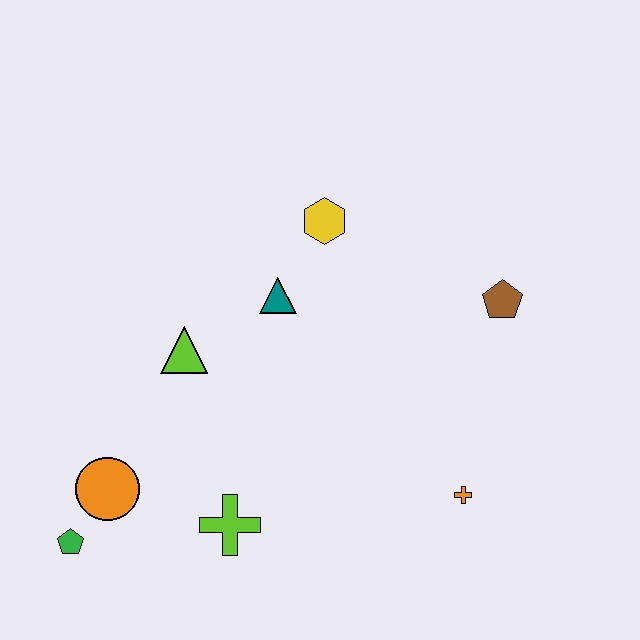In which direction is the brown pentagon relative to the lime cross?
The brown pentagon is to the right of the lime cross.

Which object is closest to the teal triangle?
The yellow hexagon is closest to the teal triangle.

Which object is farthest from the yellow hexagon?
The green pentagon is farthest from the yellow hexagon.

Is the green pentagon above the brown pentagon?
No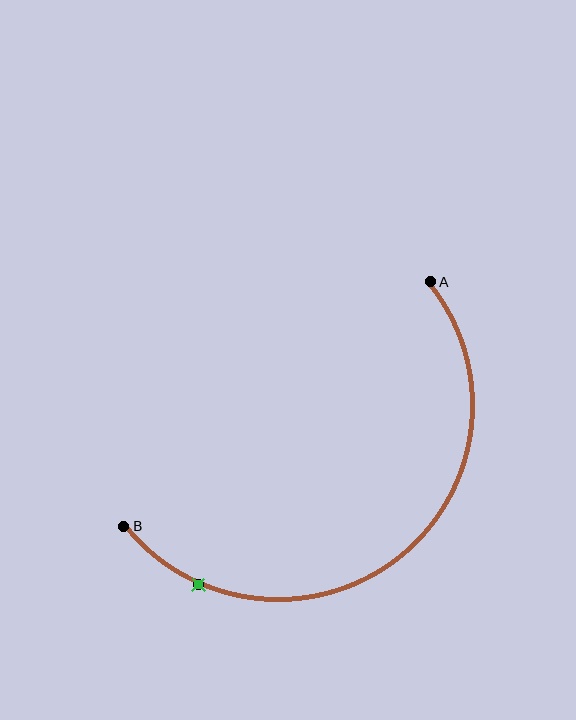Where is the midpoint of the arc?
The arc midpoint is the point on the curve farthest from the straight line joining A and B. It sits below and to the right of that line.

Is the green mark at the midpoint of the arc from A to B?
No. The green mark lies on the arc but is closer to endpoint B. The arc midpoint would be at the point on the curve equidistant along the arc from both A and B.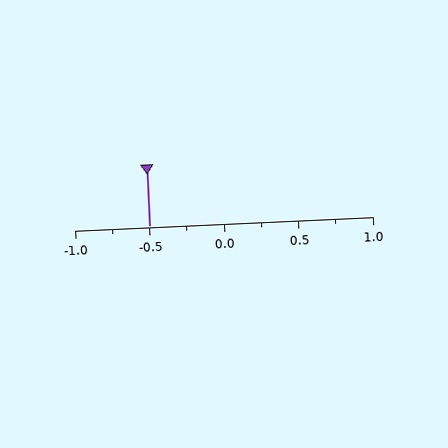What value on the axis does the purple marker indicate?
The marker indicates approximately -0.5.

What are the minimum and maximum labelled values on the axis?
The axis runs from -1.0 to 1.0.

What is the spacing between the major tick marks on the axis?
The major ticks are spaced 0.5 apart.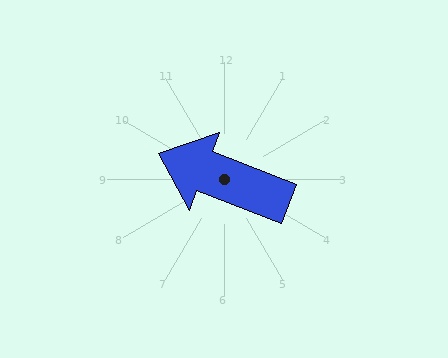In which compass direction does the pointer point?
West.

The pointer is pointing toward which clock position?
Roughly 10 o'clock.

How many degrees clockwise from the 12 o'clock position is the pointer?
Approximately 291 degrees.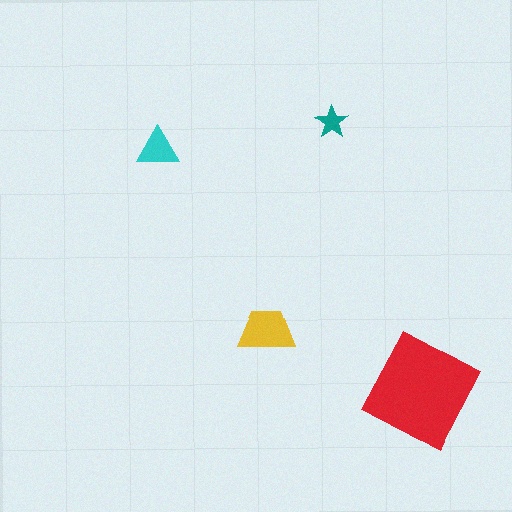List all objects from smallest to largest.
The teal star, the cyan triangle, the yellow trapezoid, the red diamond.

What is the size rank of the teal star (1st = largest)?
4th.